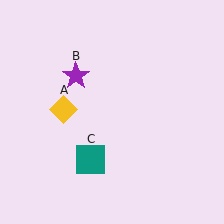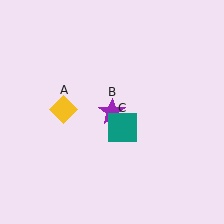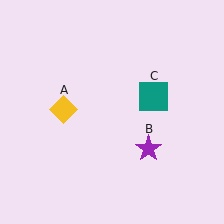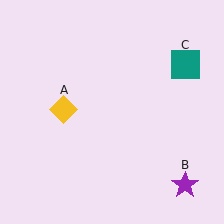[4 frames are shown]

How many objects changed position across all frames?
2 objects changed position: purple star (object B), teal square (object C).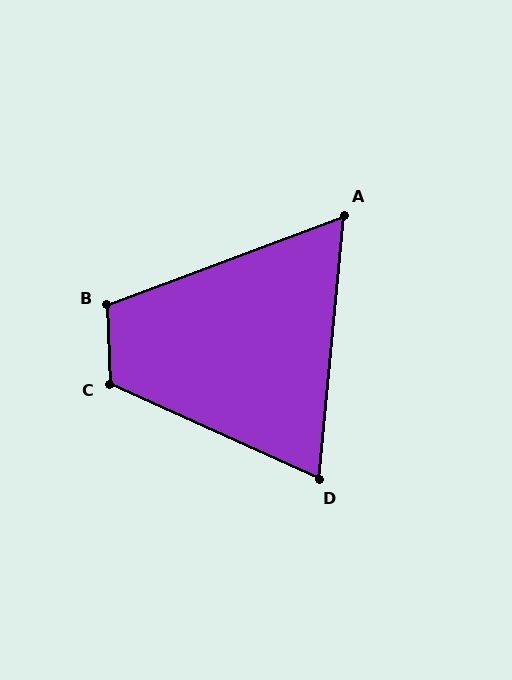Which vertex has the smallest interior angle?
A, at approximately 64 degrees.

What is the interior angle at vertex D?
Approximately 71 degrees (acute).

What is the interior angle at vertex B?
Approximately 109 degrees (obtuse).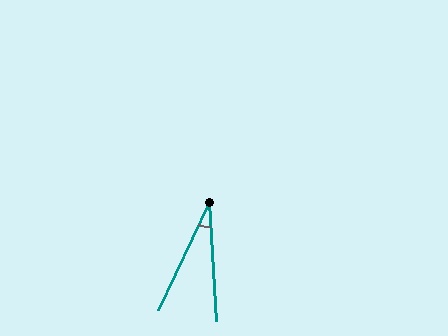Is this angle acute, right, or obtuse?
It is acute.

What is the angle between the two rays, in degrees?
Approximately 29 degrees.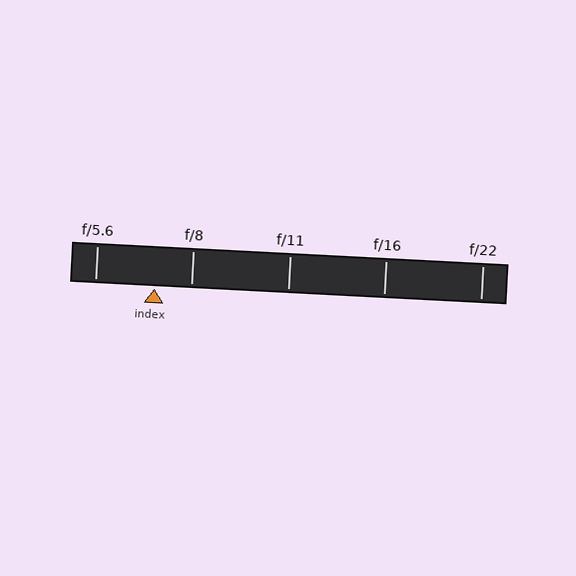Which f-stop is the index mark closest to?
The index mark is closest to f/8.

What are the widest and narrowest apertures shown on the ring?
The widest aperture shown is f/5.6 and the narrowest is f/22.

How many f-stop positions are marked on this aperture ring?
There are 5 f-stop positions marked.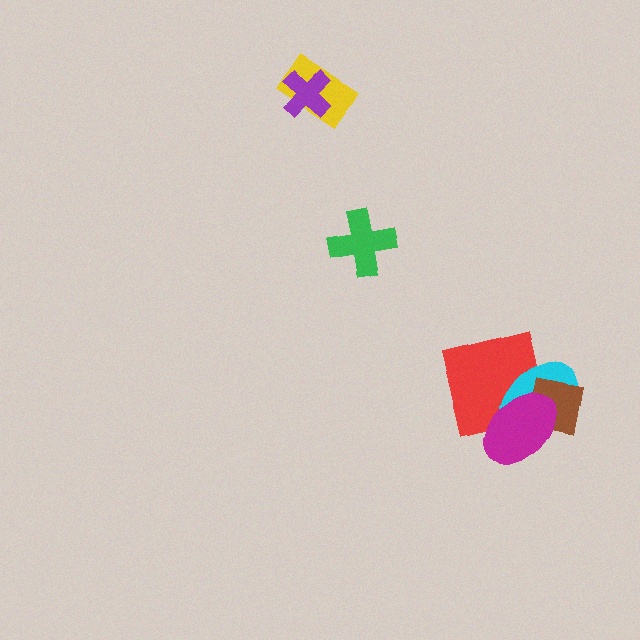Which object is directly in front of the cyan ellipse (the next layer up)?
The brown square is directly in front of the cyan ellipse.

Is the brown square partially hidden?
Yes, it is partially covered by another shape.